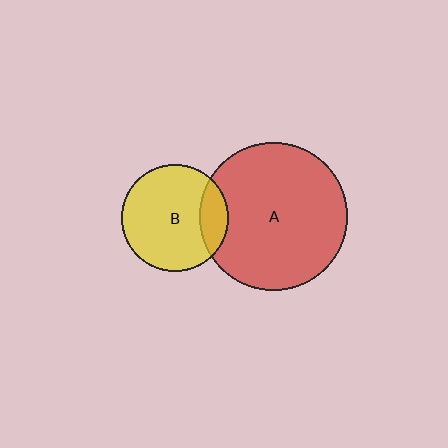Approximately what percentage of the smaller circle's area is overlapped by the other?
Approximately 20%.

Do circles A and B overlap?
Yes.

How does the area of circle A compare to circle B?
Approximately 1.9 times.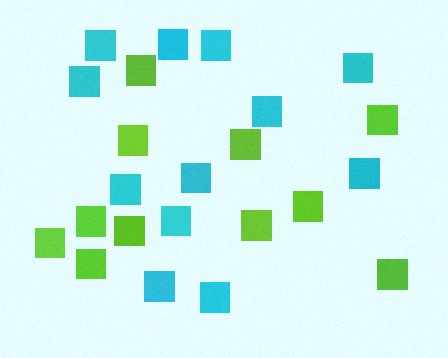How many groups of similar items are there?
There are 2 groups: one group of lime squares (11) and one group of cyan squares (12).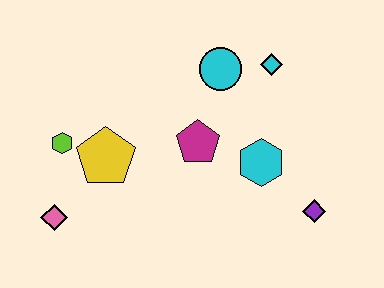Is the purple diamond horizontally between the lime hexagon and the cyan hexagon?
No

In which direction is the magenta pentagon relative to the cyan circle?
The magenta pentagon is below the cyan circle.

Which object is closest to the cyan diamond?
The cyan circle is closest to the cyan diamond.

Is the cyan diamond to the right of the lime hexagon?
Yes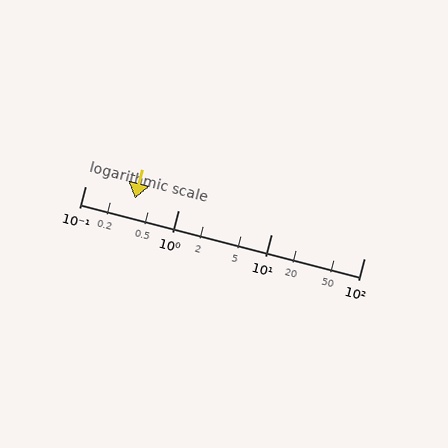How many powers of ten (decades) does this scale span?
The scale spans 3 decades, from 0.1 to 100.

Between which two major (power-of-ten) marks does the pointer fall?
The pointer is between 0.1 and 1.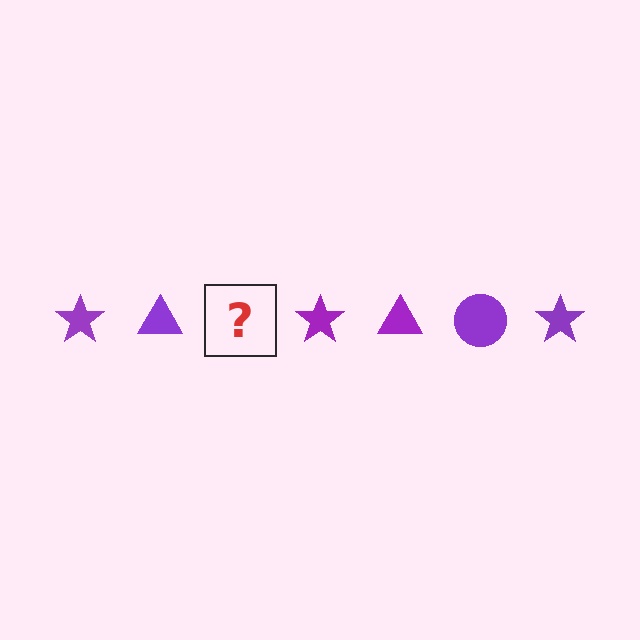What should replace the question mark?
The question mark should be replaced with a purple circle.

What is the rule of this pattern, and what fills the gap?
The rule is that the pattern cycles through star, triangle, circle shapes in purple. The gap should be filled with a purple circle.